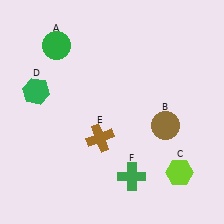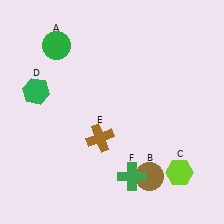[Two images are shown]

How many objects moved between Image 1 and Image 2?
1 object moved between the two images.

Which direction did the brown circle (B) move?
The brown circle (B) moved down.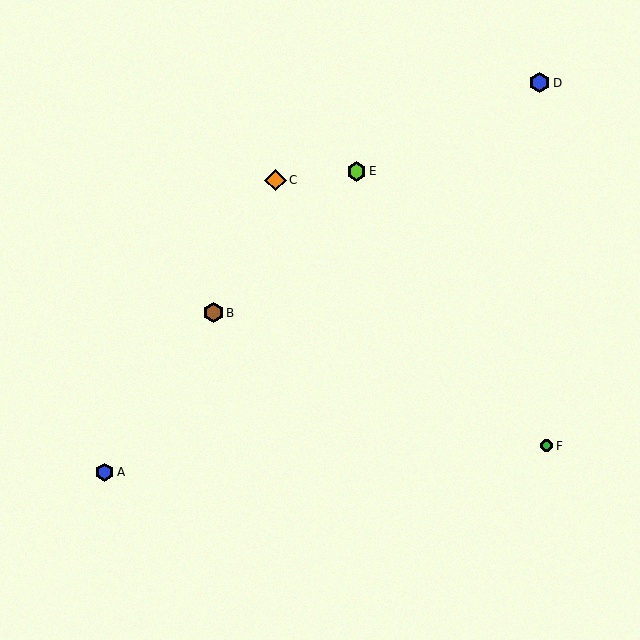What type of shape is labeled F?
Shape F is a green circle.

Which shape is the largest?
The orange diamond (labeled C) is the largest.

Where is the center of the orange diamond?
The center of the orange diamond is at (275, 180).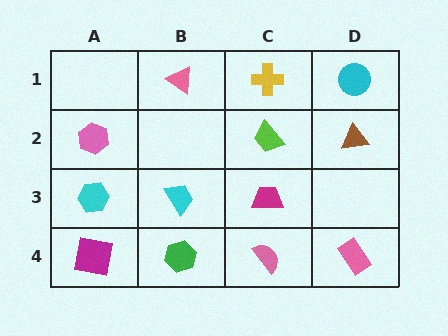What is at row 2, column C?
A lime trapezoid.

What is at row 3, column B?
A cyan trapezoid.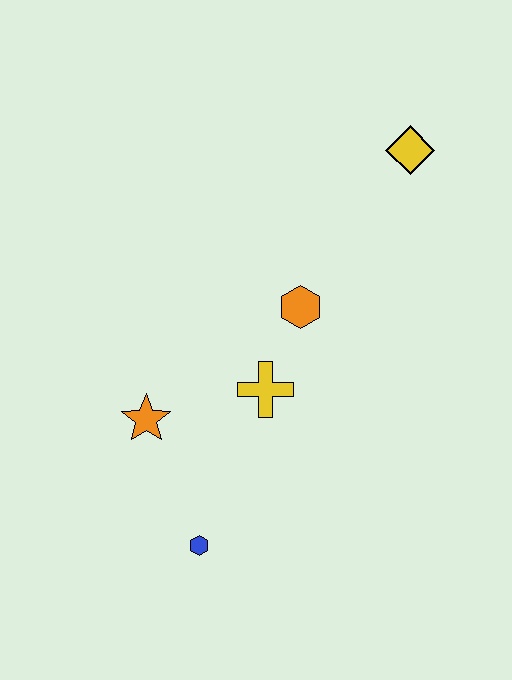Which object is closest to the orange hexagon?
The yellow cross is closest to the orange hexagon.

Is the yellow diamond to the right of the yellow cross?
Yes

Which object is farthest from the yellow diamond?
The blue hexagon is farthest from the yellow diamond.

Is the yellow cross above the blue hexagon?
Yes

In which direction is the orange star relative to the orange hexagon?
The orange star is to the left of the orange hexagon.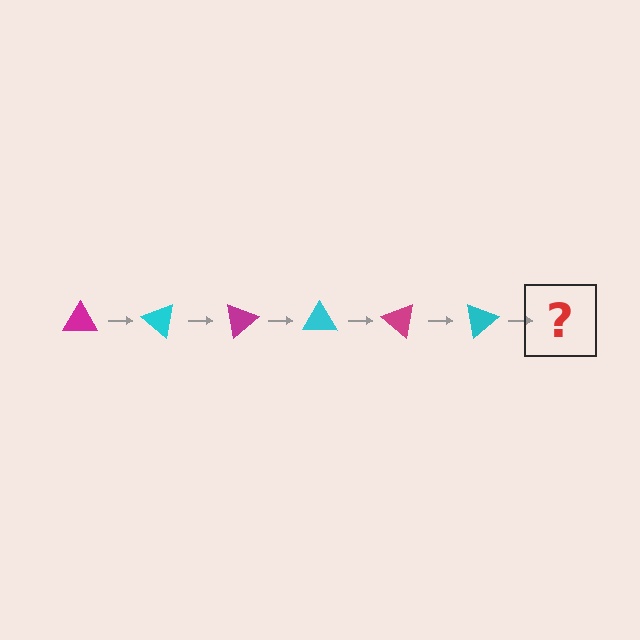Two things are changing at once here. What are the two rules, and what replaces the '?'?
The two rules are that it rotates 40 degrees each step and the color cycles through magenta and cyan. The '?' should be a magenta triangle, rotated 240 degrees from the start.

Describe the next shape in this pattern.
It should be a magenta triangle, rotated 240 degrees from the start.